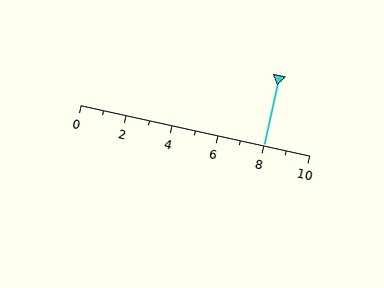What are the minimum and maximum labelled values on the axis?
The axis runs from 0 to 10.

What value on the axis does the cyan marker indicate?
The marker indicates approximately 8.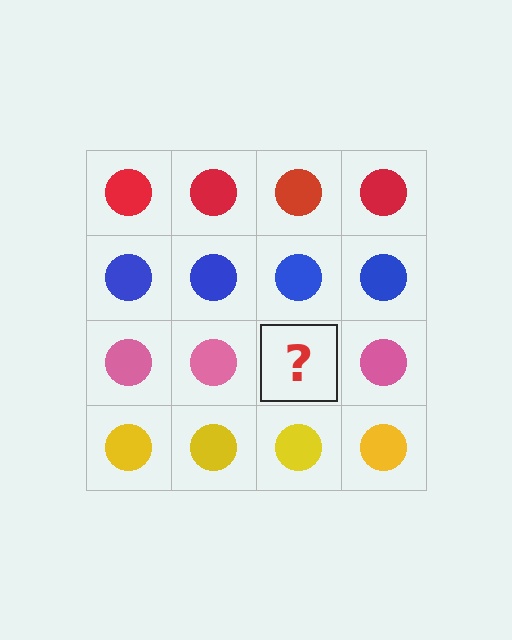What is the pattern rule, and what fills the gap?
The rule is that each row has a consistent color. The gap should be filled with a pink circle.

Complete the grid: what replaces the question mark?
The question mark should be replaced with a pink circle.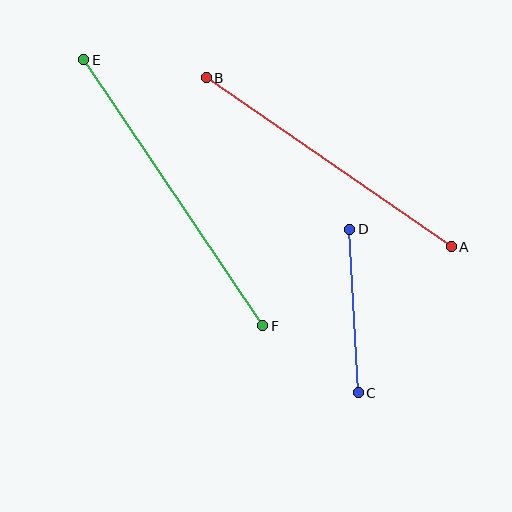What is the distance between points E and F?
The distance is approximately 320 pixels.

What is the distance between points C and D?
The distance is approximately 164 pixels.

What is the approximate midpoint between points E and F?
The midpoint is at approximately (173, 193) pixels.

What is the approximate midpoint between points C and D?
The midpoint is at approximately (354, 311) pixels.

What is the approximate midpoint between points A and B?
The midpoint is at approximately (329, 162) pixels.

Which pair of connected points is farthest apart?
Points E and F are farthest apart.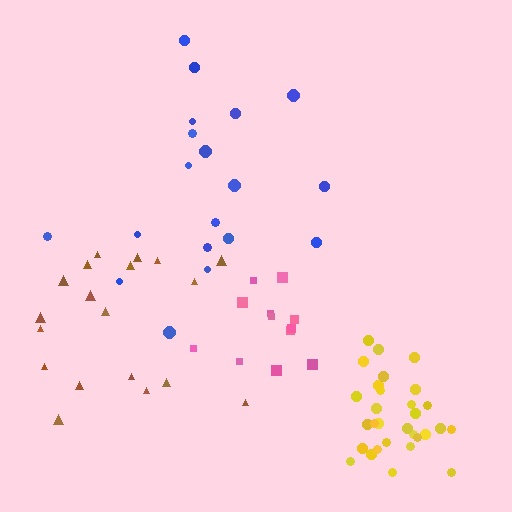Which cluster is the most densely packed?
Yellow.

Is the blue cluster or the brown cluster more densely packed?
Brown.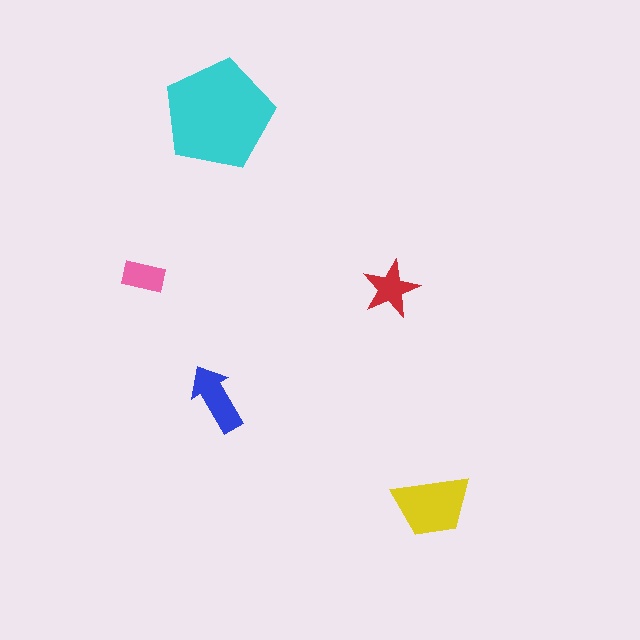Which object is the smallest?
The pink rectangle.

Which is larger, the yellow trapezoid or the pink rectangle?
The yellow trapezoid.